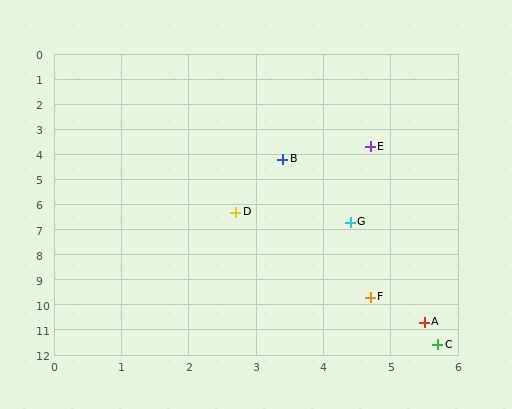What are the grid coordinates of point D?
Point D is at approximately (2.7, 6.3).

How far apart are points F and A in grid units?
Points F and A are about 1.3 grid units apart.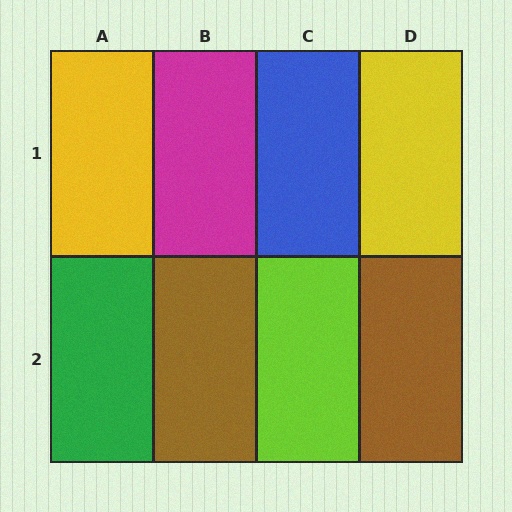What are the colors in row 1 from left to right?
Yellow, magenta, blue, yellow.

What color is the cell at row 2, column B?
Brown.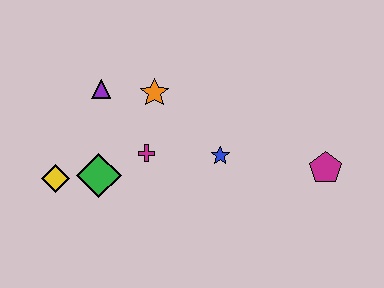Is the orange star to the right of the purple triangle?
Yes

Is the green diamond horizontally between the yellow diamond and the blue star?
Yes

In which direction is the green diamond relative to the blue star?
The green diamond is to the left of the blue star.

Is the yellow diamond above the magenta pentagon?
No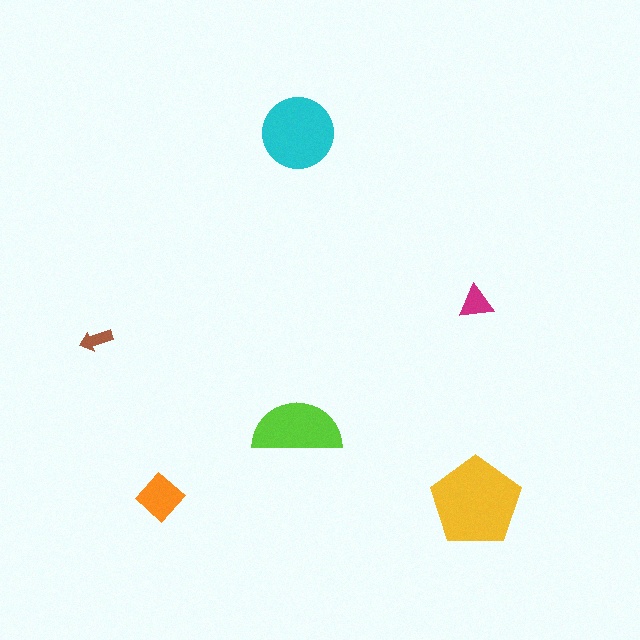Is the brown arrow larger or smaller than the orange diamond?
Smaller.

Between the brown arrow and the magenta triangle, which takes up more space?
The magenta triangle.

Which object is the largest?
The yellow pentagon.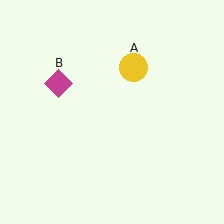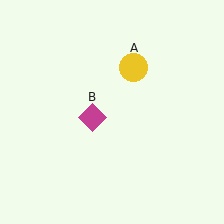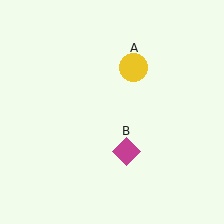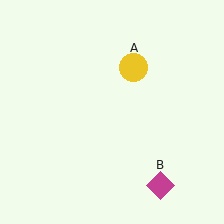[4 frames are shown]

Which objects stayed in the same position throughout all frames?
Yellow circle (object A) remained stationary.